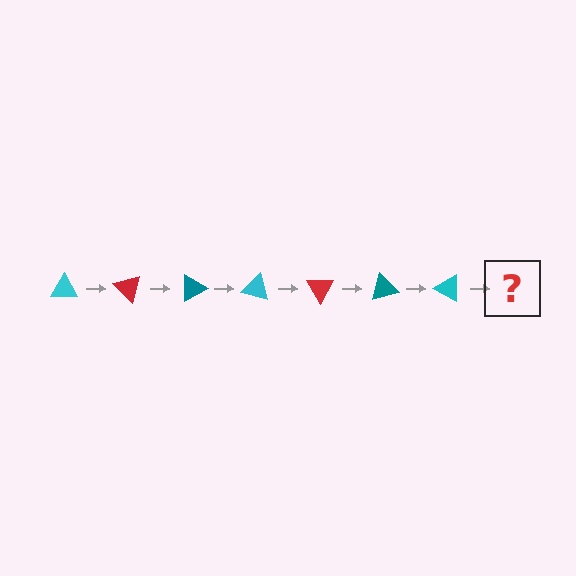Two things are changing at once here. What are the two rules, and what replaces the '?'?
The two rules are that it rotates 45 degrees each step and the color cycles through cyan, red, and teal. The '?' should be a red triangle, rotated 315 degrees from the start.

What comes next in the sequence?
The next element should be a red triangle, rotated 315 degrees from the start.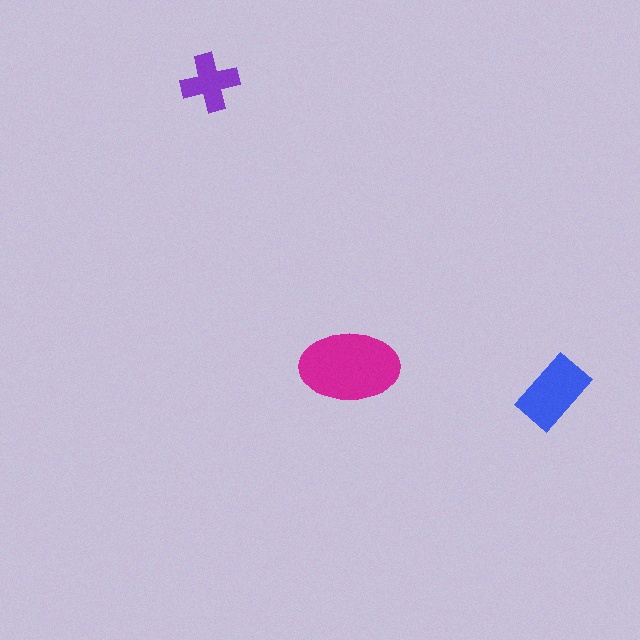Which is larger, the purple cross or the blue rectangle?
The blue rectangle.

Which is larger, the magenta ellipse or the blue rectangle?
The magenta ellipse.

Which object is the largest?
The magenta ellipse.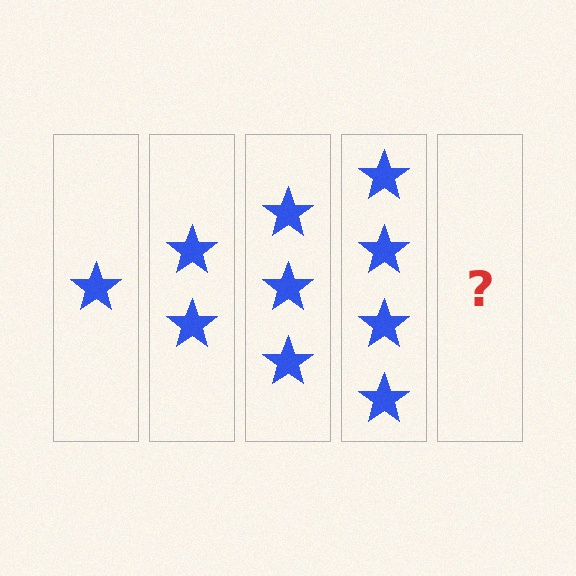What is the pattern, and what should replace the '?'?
The pattern is that each step adds one more star. The '?' should be 5 stars.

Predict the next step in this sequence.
The next step is 5 stars.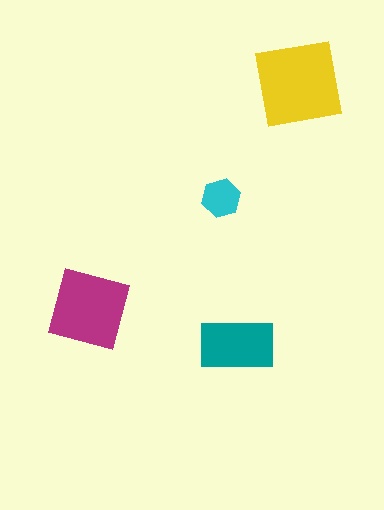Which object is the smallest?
The cyan hexagon.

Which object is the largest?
The yellow square.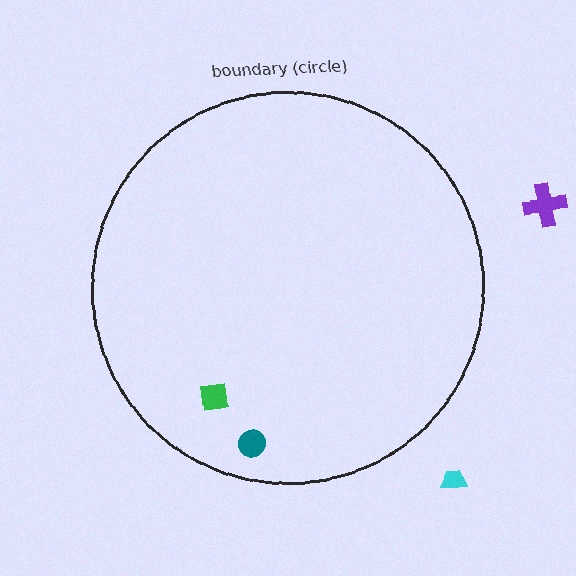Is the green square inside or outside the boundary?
Inside.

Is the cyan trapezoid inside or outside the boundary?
Outside.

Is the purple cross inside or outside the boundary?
Outside.